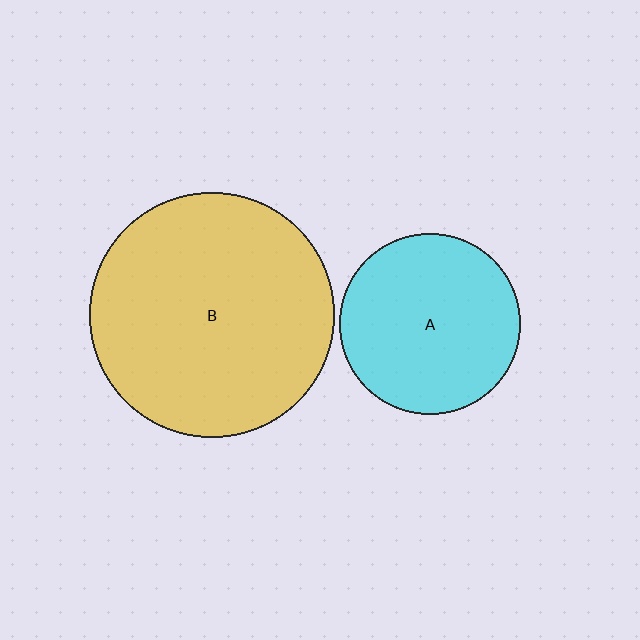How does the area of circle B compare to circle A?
Approximately 1.8 times.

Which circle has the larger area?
Circle B (yellow).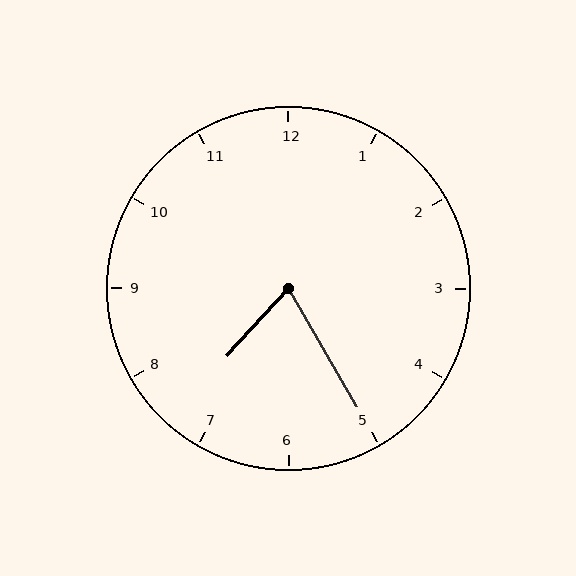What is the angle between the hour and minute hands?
Approximately 72 degrees.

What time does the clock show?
7:25.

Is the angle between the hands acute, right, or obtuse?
It is acute.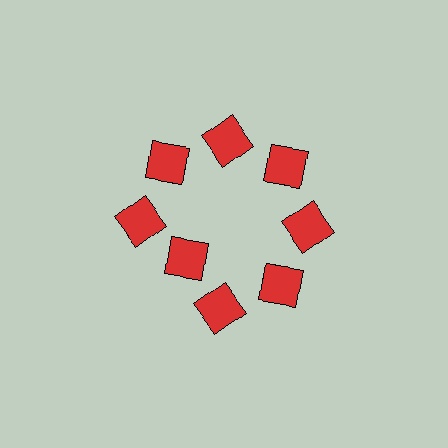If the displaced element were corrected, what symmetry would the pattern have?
It would have 8-fold rotational symmetry — the pattern would map onto itself every 45 degrees.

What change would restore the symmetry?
The symmetry would be restored by moving it outward, back onto the ring so that all 8 squares sit at equal angles and equal distance from the center.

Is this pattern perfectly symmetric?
No. The 8 red squares are arranged in a ring, but one element near the 8 o'clock position is pulled inward toward the center, breaking the 8-fold rotational symmetry.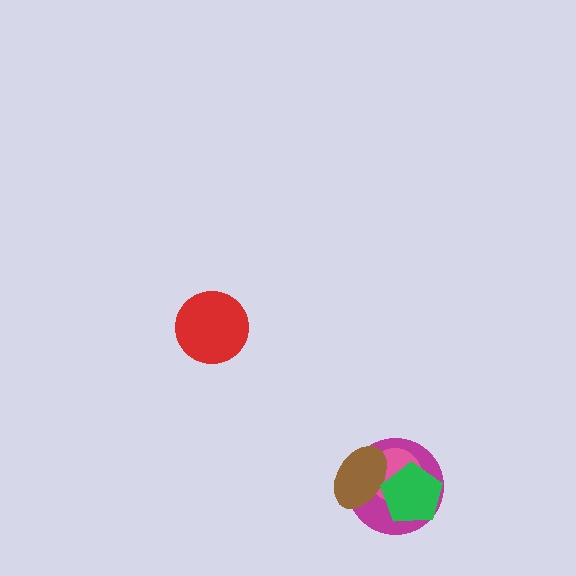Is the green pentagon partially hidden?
No, no other shape covers it.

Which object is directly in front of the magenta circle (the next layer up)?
The pink circle is directly in front of the magenta circle.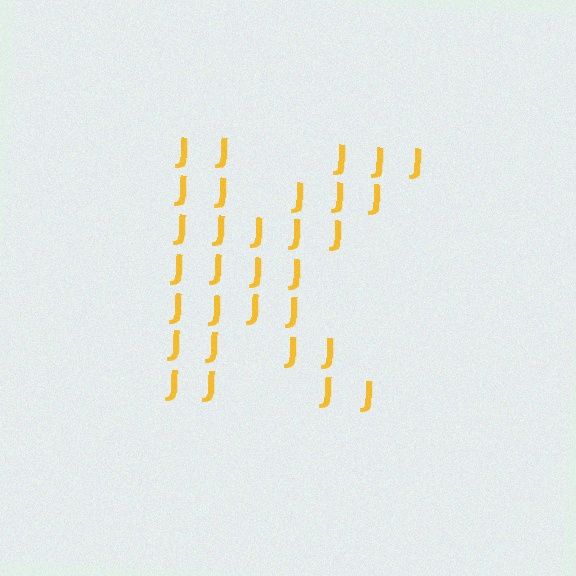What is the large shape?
The large shape is the letter K.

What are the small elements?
The small elements are letter J's.